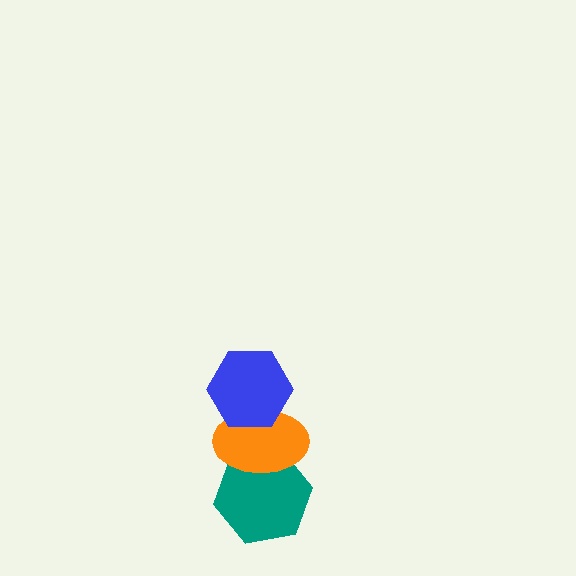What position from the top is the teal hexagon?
The teal hexagon is 3rd from the top.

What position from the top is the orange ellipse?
The orange ellipse is 2nd from the top.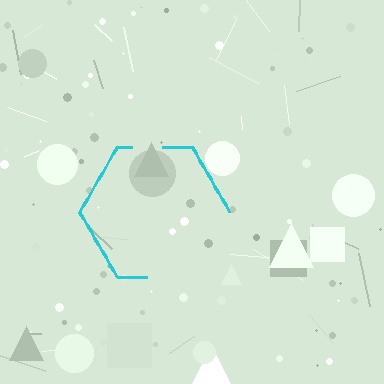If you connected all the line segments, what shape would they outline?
They would outline a hexagon.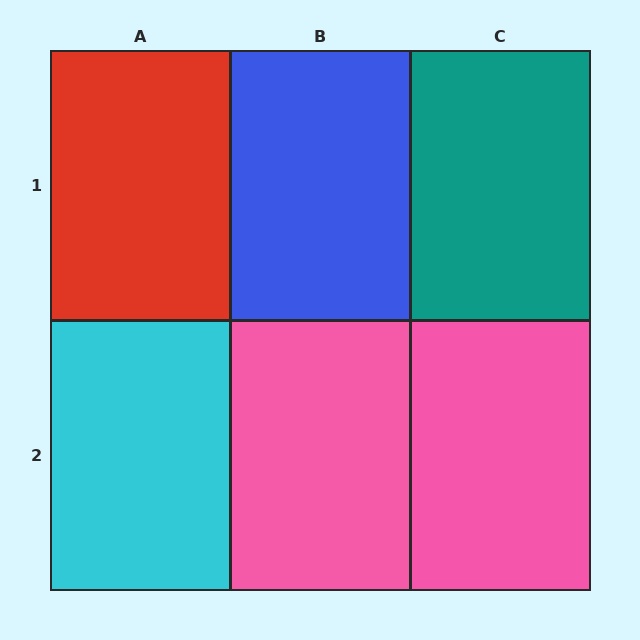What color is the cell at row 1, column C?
Teal.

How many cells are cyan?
1 cell is cyan.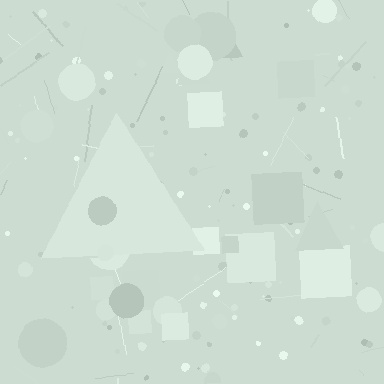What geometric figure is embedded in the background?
A triangle is embedded in the background.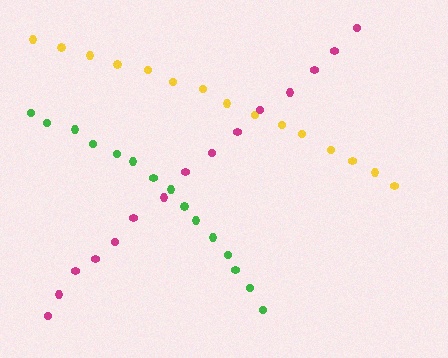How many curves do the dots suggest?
There are 3 distinct paths.